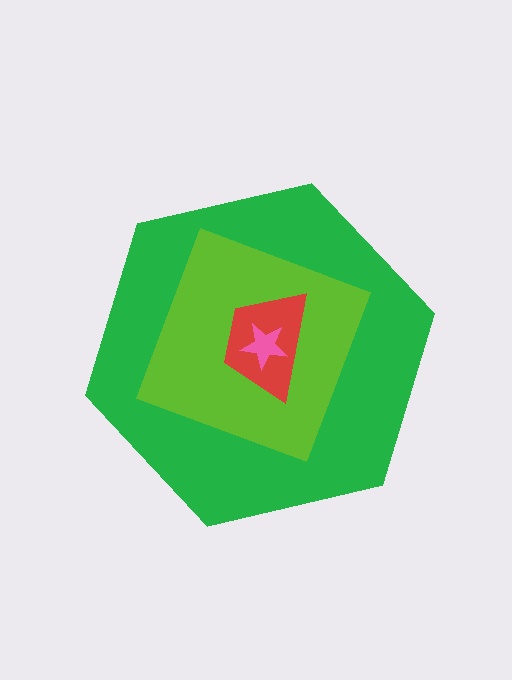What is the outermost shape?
The green hexagon.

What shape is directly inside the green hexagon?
The lime diamond.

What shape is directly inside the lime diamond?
The red trapezoid.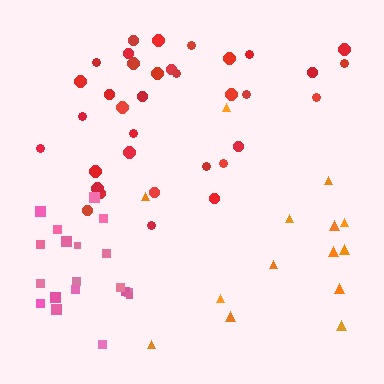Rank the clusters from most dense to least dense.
red, pink, orange.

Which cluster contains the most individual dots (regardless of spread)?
Red (35).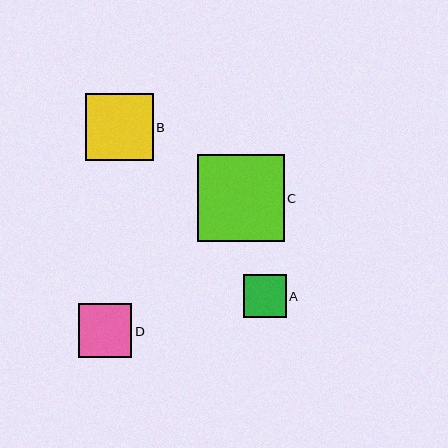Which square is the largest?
Square C is the largest with a size of approximately 86 pixels.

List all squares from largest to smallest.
From largest to smallest: C, B, D, A.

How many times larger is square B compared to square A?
Square B is approximately 1.6 times the size of square A.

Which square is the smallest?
Square A is the smallest with a size of approximately 43 pixels.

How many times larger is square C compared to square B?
Square C is approximately 1.3 times the size of square B.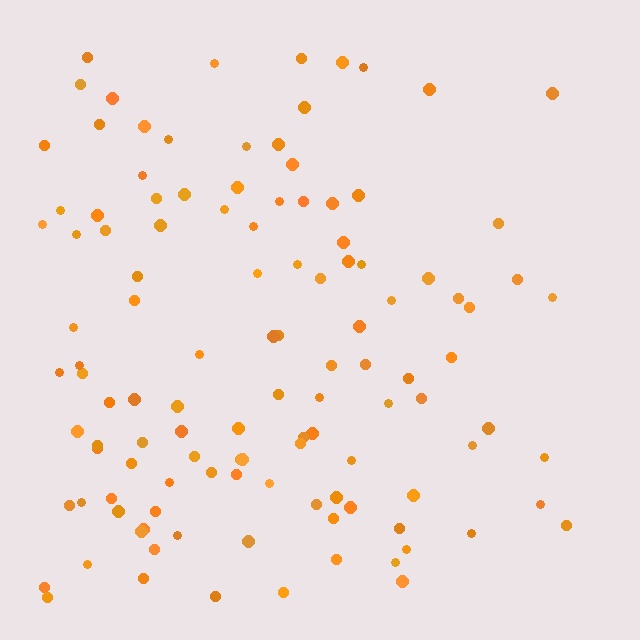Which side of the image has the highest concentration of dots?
The left.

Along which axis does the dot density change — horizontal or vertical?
Horizontal.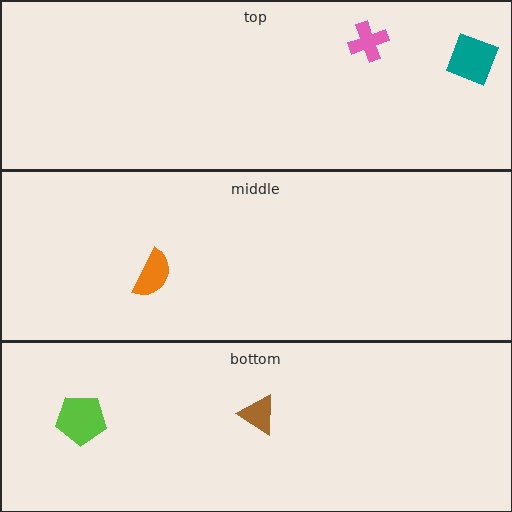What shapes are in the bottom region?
The lime pentagon, the brown triangle.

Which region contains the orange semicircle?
The middle region.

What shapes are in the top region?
The teal diamond, the pink cross.